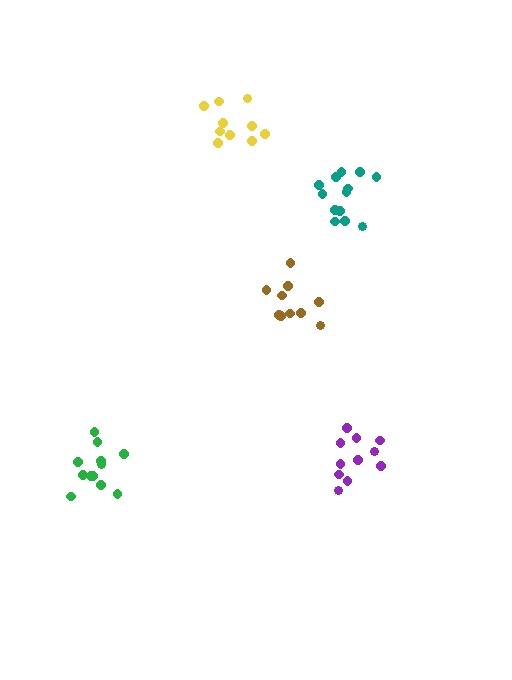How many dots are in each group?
Group 1: 13 dots, Group 2: 11 dots, Group 3: 12 dots, Group 4: 11 dots, Group 5: 10 dots (57 total).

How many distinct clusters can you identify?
There are 5 distinct clusters.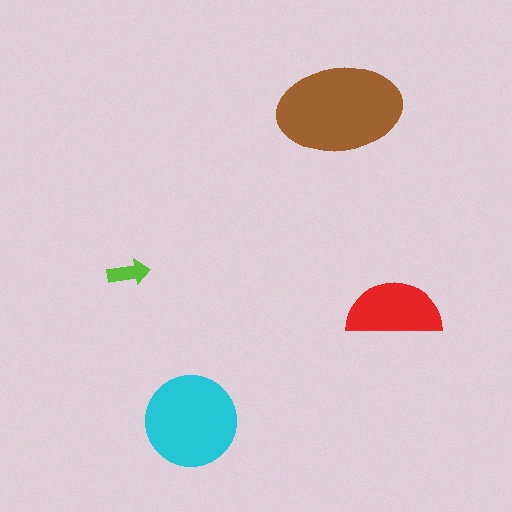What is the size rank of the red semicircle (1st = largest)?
3rd.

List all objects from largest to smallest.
The brown ellipse, the cyan circle, the red semicircle, the lime arrow.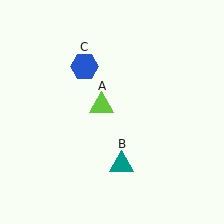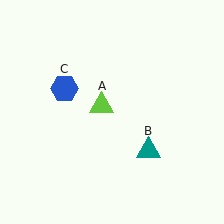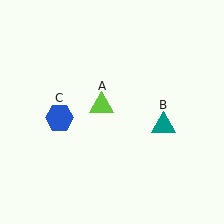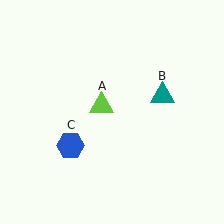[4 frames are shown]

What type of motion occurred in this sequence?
The teal triangle (object B), blue hexagon (object C) rotated counterclockwise around the center of the scene.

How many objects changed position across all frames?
2 objects changed position: teal triangle (object B), blue hexagon (object C).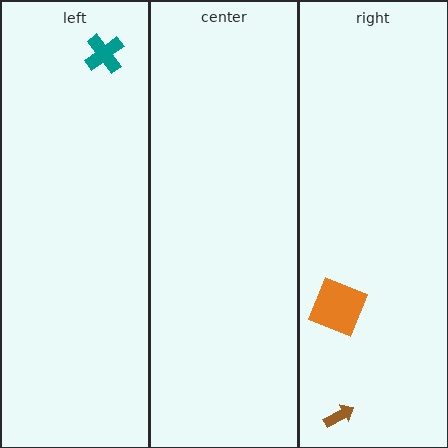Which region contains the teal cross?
The left region.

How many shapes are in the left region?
1.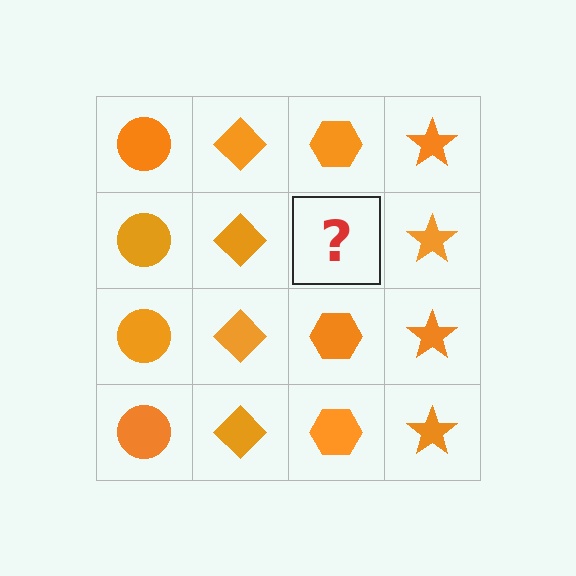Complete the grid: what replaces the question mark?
The question mark should be replaced with an orange hexagon.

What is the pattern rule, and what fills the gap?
The rule is that each column has a consistent shape. The gap should be filled with an orange hexagon.